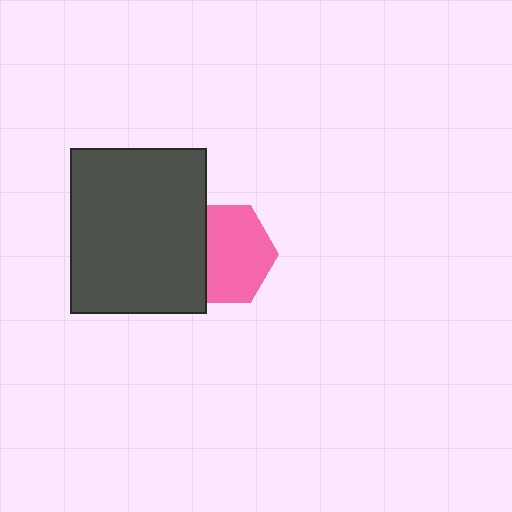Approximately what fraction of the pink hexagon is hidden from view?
Roughly 32% of the pink hexagon is hidden behind the dark gray rectangle.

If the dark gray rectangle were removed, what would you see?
You would see the complete pink hexagon.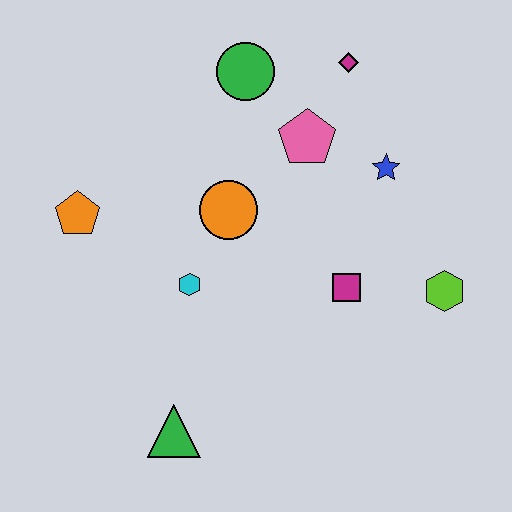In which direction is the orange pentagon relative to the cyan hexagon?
The orange pentagon is to the left of the cyan hexagon.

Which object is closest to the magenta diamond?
The pink pentagon is closest to the magenta diamond.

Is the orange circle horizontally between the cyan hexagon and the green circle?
Yes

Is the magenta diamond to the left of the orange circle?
No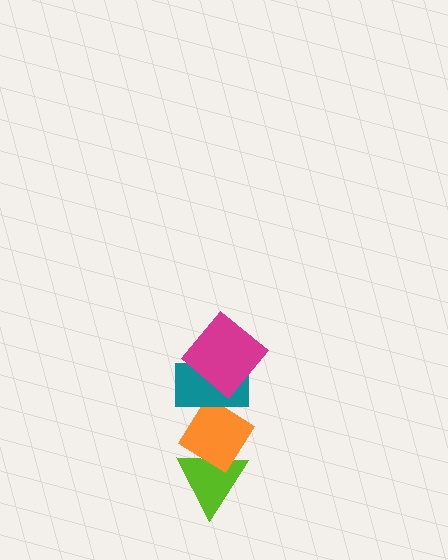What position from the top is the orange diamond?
The orange diamond is 3rd from the top.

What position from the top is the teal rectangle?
The teal rectangle is 2nd from the top.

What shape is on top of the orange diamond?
The teal rectangle is on top of the orange diamond.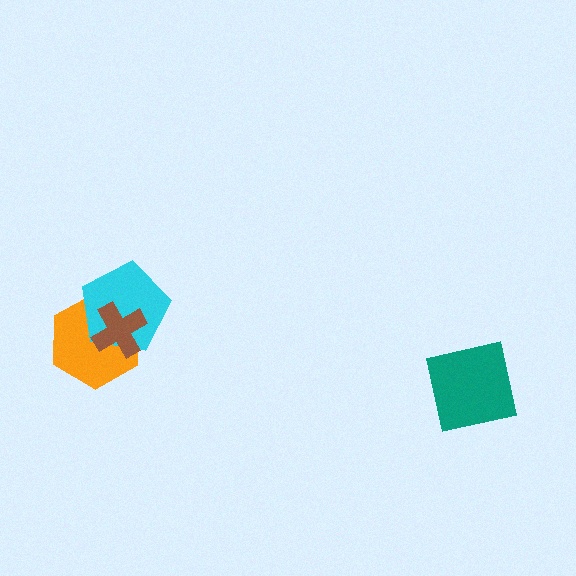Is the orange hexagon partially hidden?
Yes, it is partially covered by another shape.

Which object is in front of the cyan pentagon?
The brown cross is in front of the cyan pentagon.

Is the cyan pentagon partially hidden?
Yes, it is partially covered by another shape.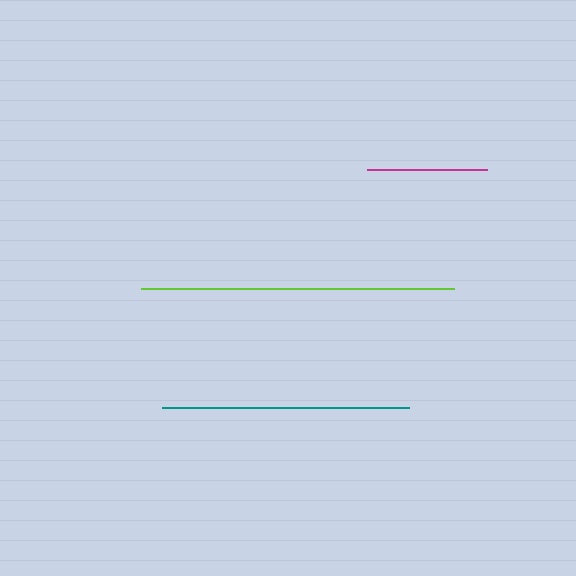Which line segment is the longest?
The lime line is the longest at approximately 313 pixels.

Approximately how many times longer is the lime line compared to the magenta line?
The lime line is approximately 2.6 times the length of the magenta line.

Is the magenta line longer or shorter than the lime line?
The lime line is longer than the magenta line.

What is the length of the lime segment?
The lime segment is approximately 313 pixels long.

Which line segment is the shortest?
The magenta line is the shortest at approximately 121 pixels.